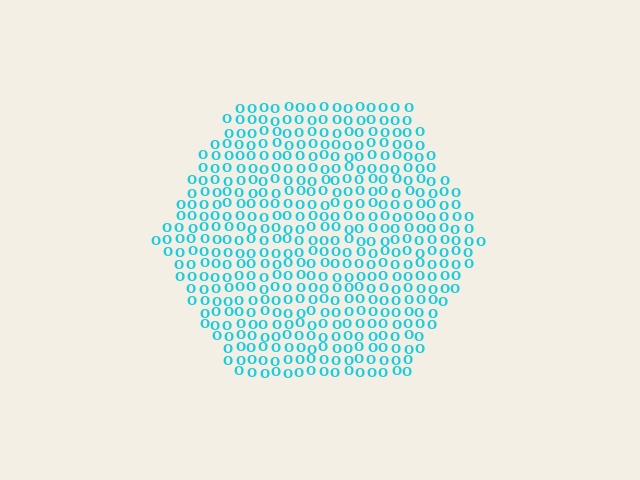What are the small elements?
The small elements are letter O's.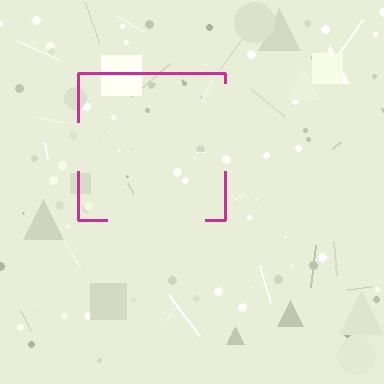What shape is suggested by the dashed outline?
The dashed outline suggests a square.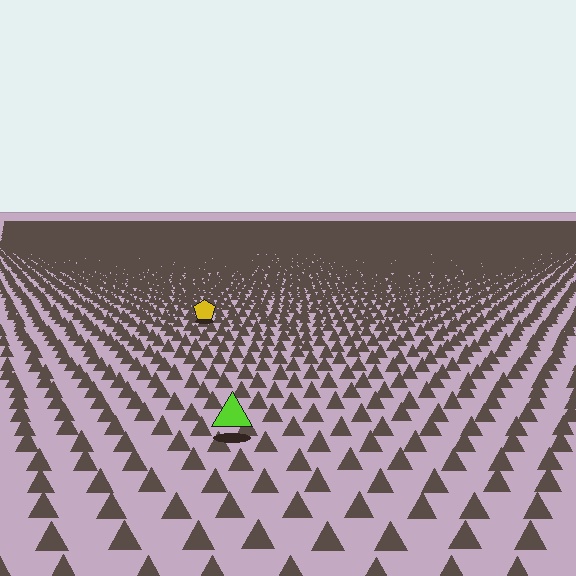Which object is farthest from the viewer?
The yellow pentagon is farthest from the viewer. It appears smaller and the ground texture around it is denser.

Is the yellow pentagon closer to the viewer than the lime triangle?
No. The lime triangle is closer — you can tell from the texture gradient: the ground texture is coarser near it.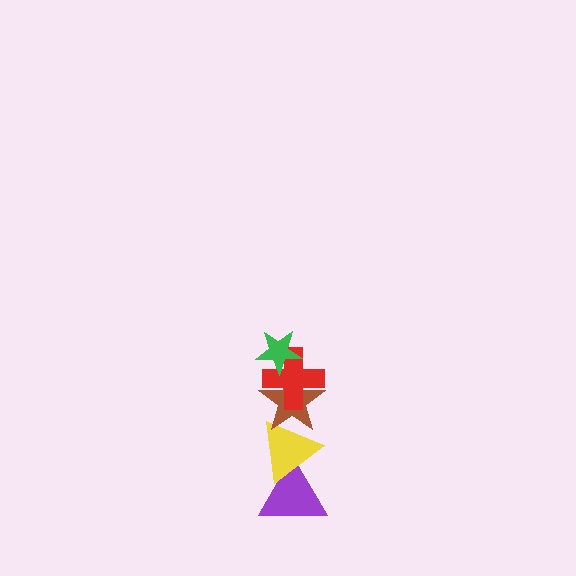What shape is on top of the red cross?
The green star is on top of the red cross.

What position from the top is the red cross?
The red cross is 2nd from the top.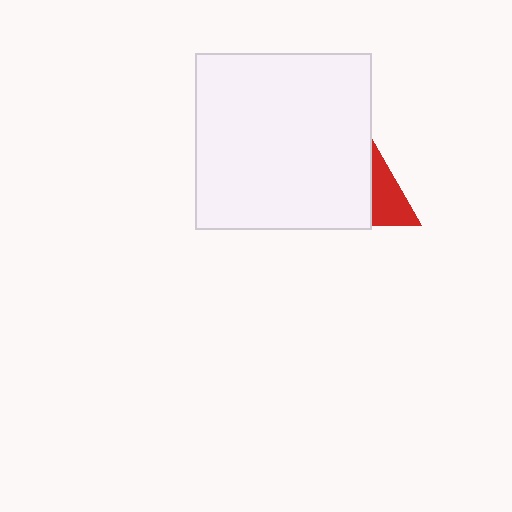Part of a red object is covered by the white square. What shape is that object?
It is a triangle.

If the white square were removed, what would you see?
You would see the complete red triangle.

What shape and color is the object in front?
The object in front is a white square.